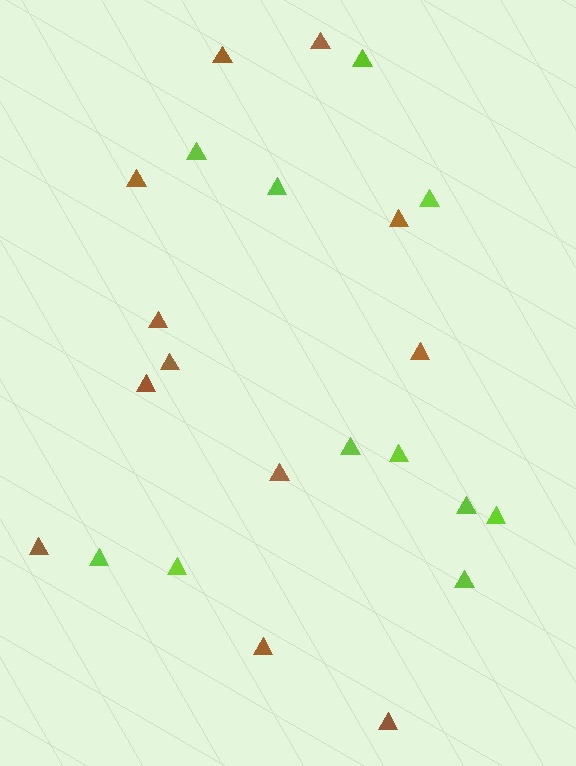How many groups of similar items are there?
There are 2 groups: one group of brown triangles (12) and one group of lime triangles (11).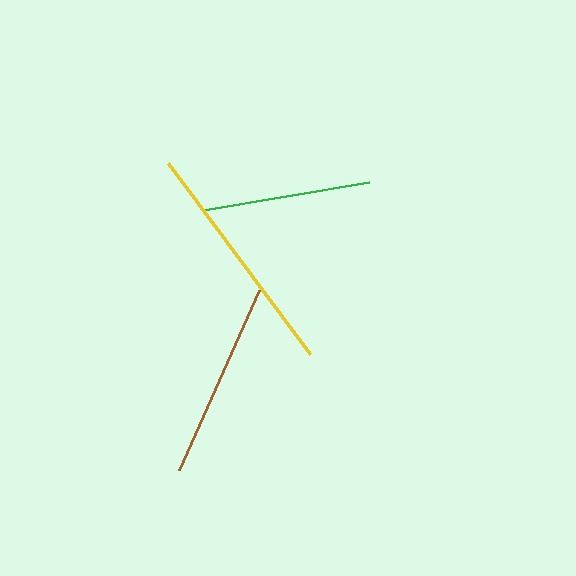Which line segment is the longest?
The yellow line is the longest at approximately 238 pixels.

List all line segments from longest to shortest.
From longest to shortest: yellow, brown, green.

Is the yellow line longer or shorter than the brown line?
The yellow line is longer than the brown line.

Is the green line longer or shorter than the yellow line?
The yellow line is longer than the green line.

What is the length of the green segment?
The green segment is approximately 169 pixels long.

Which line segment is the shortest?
The green line is the shortest at approximately 169 pixels.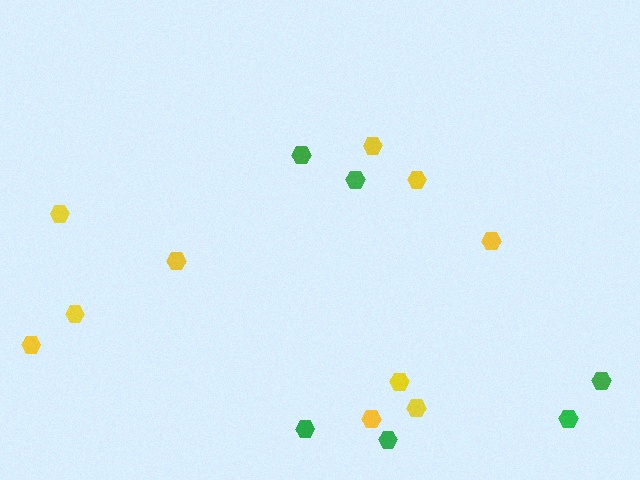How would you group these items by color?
There are 2 groups: one group of yellow hexagons (10) and one group of green hexagons (6).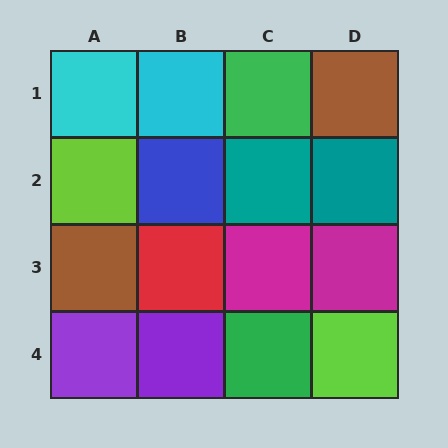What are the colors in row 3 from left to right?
Brown, red, magenta, magenta.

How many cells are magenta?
2 cells are magenta.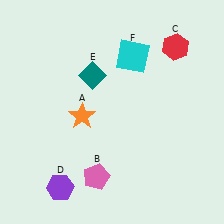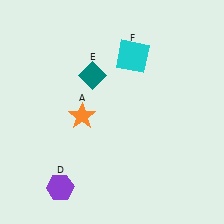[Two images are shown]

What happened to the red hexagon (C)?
The red hexagon (C) was removed in Image 2. It was in the top-right area of Image 1.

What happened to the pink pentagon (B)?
The pink pentagon (B) was removed in Image 2. It was in the bottom-left area of Image 1.